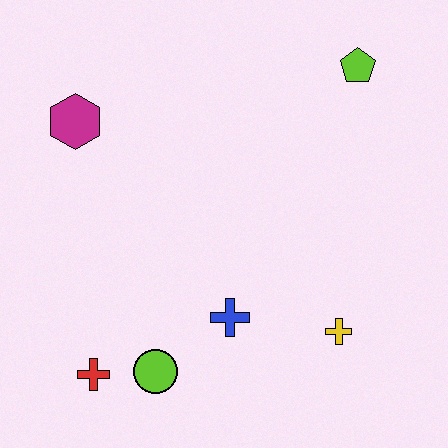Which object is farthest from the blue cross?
The lime pentagon is farthest from the blue cross.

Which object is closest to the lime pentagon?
The yellow cross is closest to the lime pentagon.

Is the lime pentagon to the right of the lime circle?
Yes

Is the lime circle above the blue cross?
No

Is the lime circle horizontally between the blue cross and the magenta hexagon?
Yes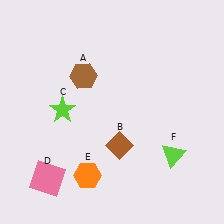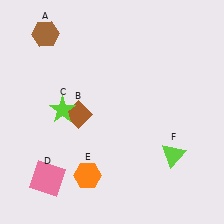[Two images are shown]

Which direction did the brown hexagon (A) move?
The brown hexagon (A) moved up.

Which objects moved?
The objects that moved are: the brown hexagon (A), the brown diamond (B).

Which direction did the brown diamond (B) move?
The brown diamond (B) moved left.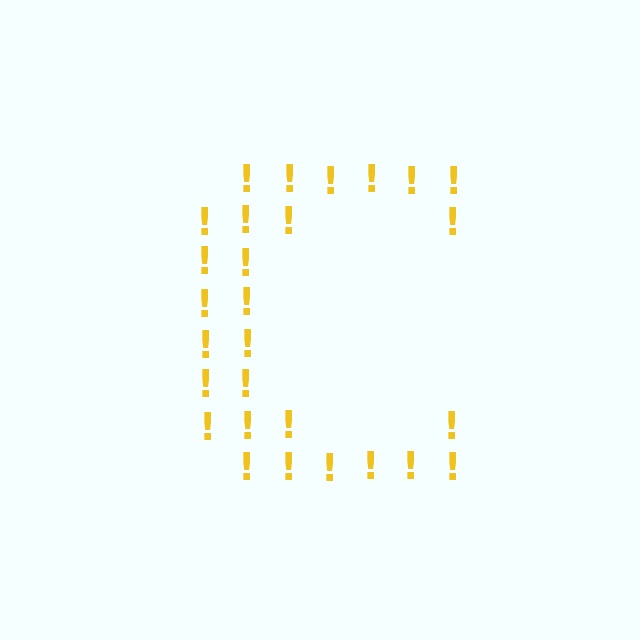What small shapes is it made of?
It is made of small exclamation marks.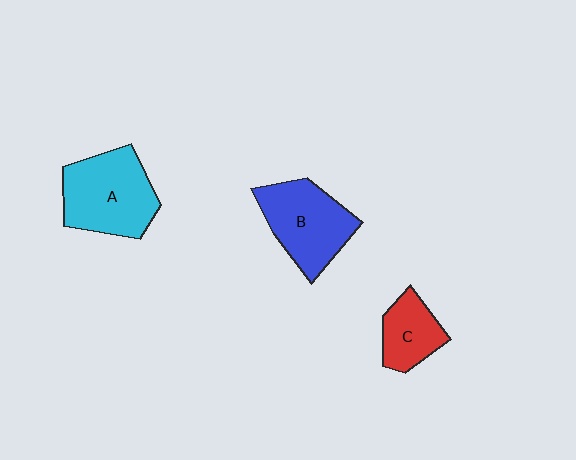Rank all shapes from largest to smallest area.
From largest to smallest: A (cyan), B (blue), C (red).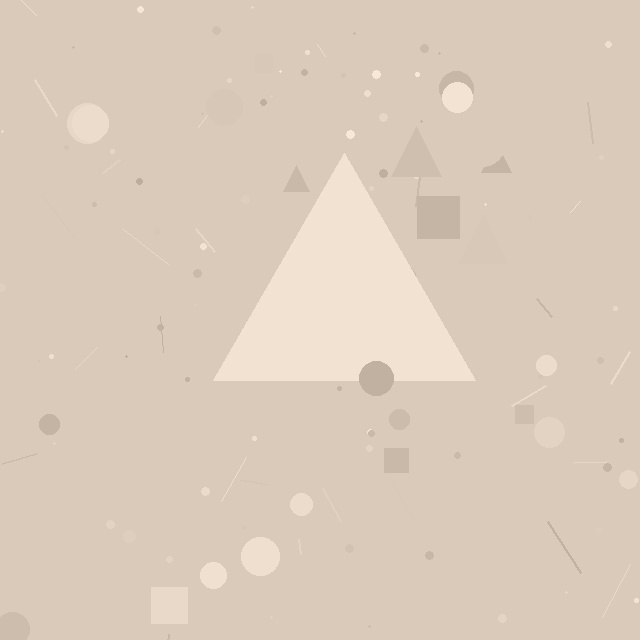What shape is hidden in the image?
A triangle is hidden in the image.